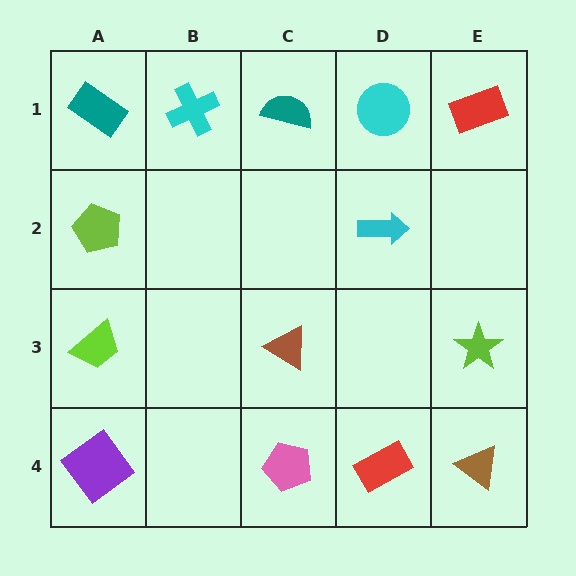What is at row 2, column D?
A cyan arrow.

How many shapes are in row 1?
5 shapes.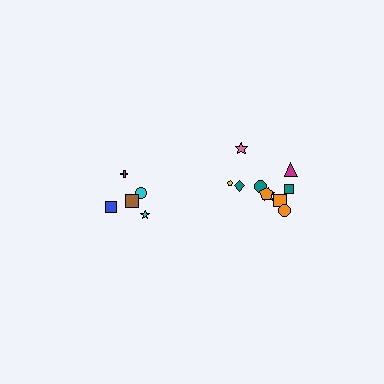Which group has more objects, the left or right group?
The right group.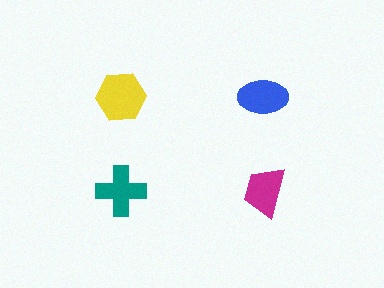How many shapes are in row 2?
2 shapes.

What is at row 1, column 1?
A yellow hexagon.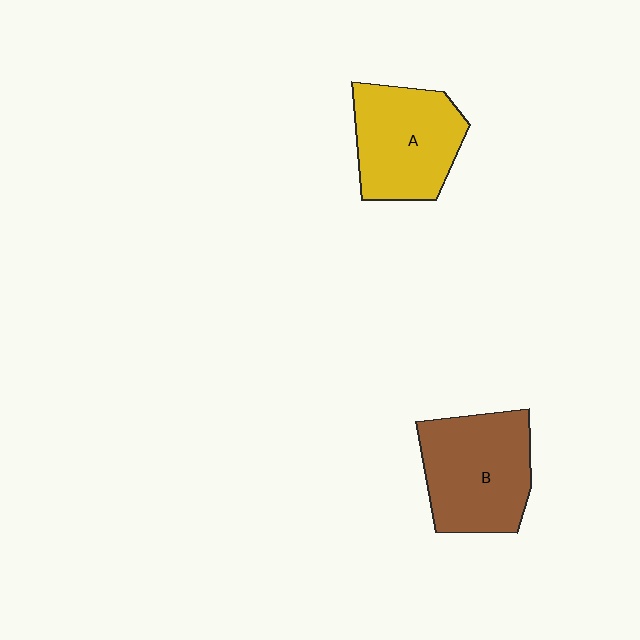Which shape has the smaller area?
Shape A (yellow).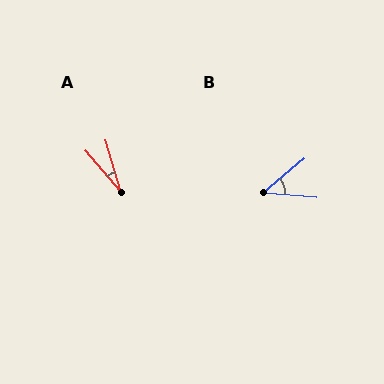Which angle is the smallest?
A, at approximately 24 degrees.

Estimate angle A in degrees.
Approximately 24 degrees.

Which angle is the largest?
B, at approximately 44 degrees.